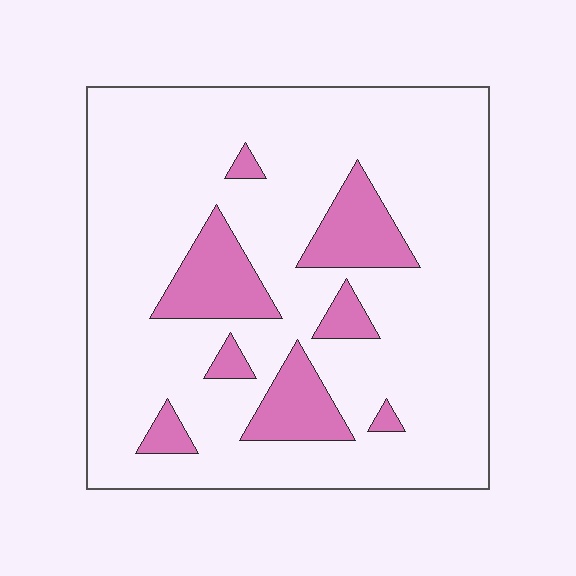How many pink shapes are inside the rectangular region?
8.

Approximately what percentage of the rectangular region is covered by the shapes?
Approximately 15%.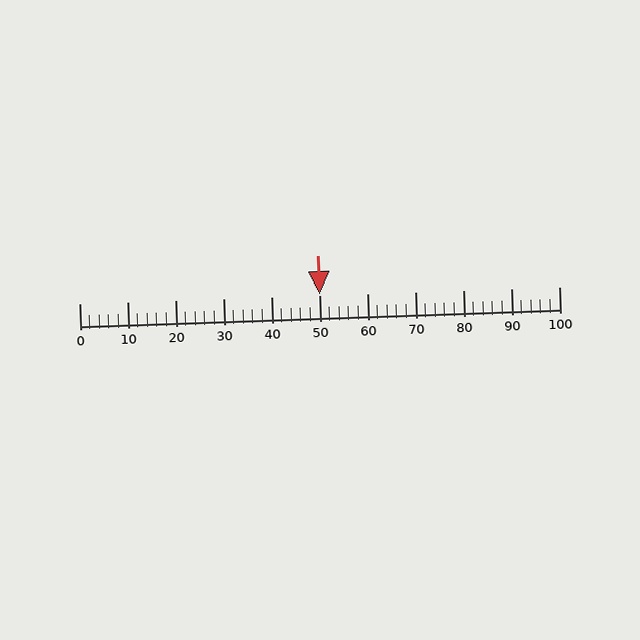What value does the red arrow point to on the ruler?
The red arrow points to approximately 50.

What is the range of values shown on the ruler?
The ruler shows values from 0 to 100.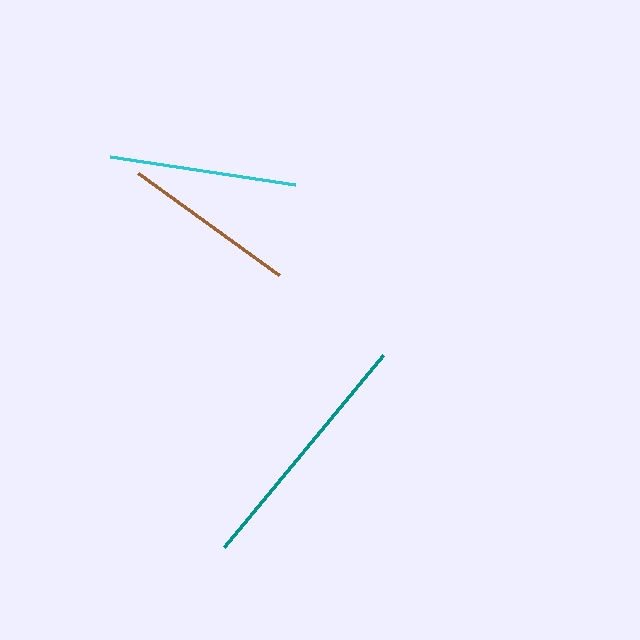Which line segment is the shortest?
The brown line is the shortest at approximately 174 pixels.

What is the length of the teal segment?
The teal segment is approximately 249 pixels long.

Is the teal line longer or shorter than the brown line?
The teal line is longer than the brown line.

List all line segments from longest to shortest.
From longest to shortest: teal, cyan, brown.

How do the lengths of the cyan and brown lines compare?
The cyan and brown lines are approximately the same length.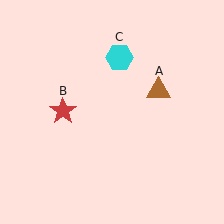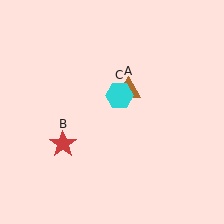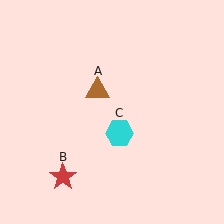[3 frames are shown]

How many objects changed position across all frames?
3 objects changed position: brown triangle (object A), red star (object B), cyan hexagon (object C).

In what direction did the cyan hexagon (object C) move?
The cyan hexagon (object C) moved down.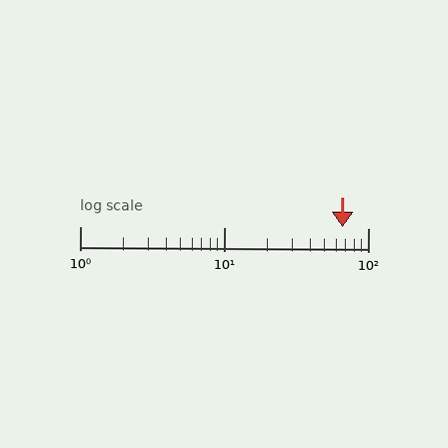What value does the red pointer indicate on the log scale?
The pointer indicates approximately 66.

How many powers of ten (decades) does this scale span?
The scale spans 2 decades, from 1 to 100.